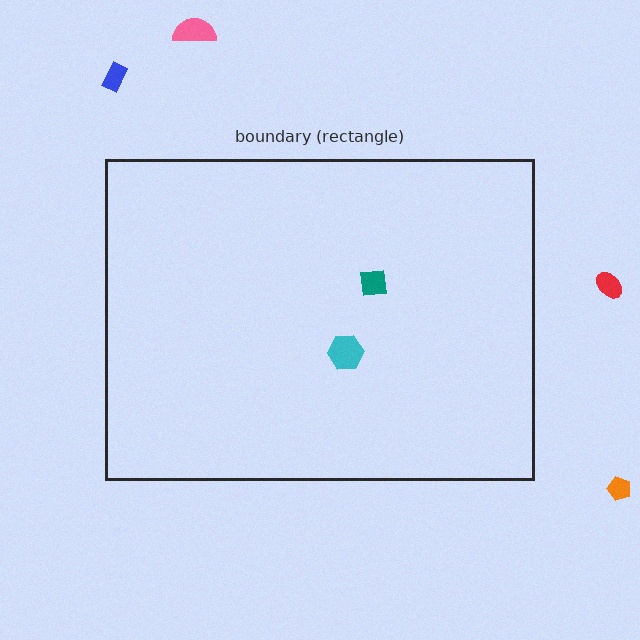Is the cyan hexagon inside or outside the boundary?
Inside.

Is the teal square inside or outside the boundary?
Inside.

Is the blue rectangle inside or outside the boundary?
Outside.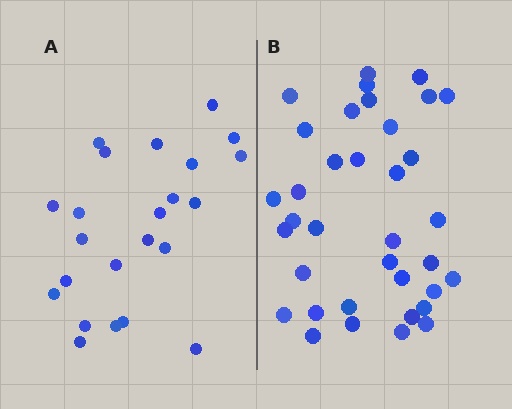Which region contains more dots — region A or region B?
Region B (the right region) has more dots.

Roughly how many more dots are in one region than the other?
Region B has approximately 15 more dots than region A.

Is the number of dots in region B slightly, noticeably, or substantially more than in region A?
Region B has substantially more. The ratio is roughly 1.6 to 1.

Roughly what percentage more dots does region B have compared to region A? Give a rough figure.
About 55% more.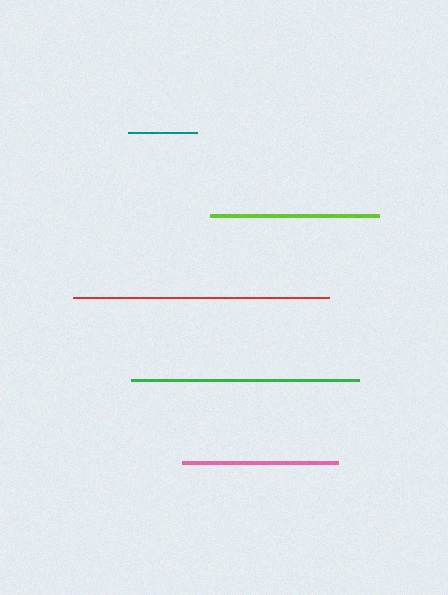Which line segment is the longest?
The red line is the longest at approximately 255 pixels.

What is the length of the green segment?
The green segment is approximately 228 pixels long.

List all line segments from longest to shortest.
From longest to shortest: red, green, lime, pink, teal.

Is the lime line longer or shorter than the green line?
The green line is longer than the lime line.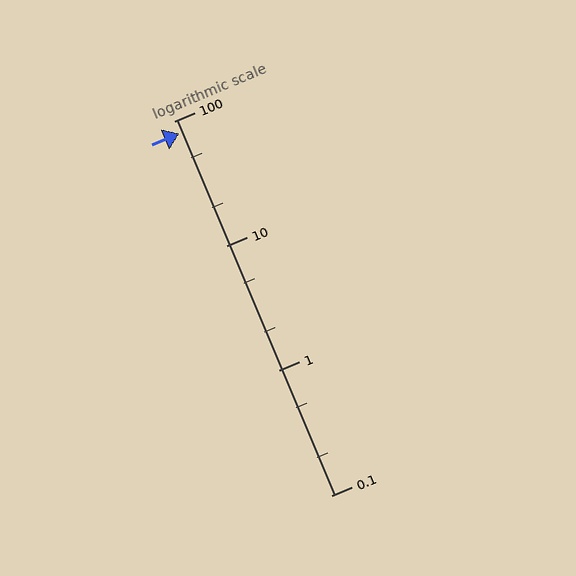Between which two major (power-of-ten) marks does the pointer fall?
The pointer is between 10 and 100.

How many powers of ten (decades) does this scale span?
The scale spans 3 decades, from 0.1 to 100.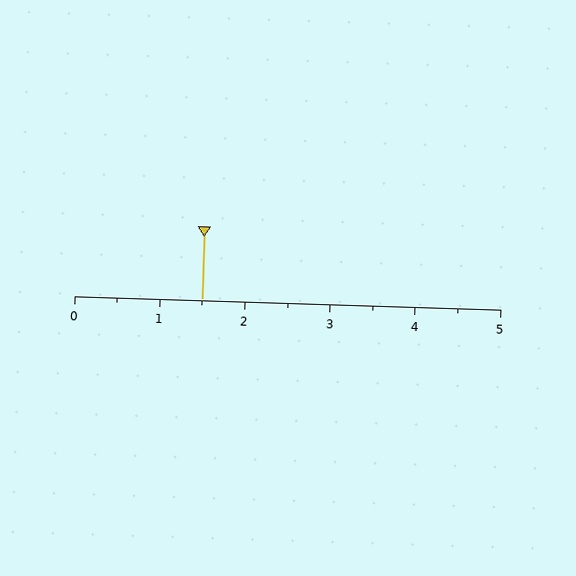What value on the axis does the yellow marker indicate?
The marker indicates approximately 1.5.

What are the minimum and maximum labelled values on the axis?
The axis runs from 0 to 5.